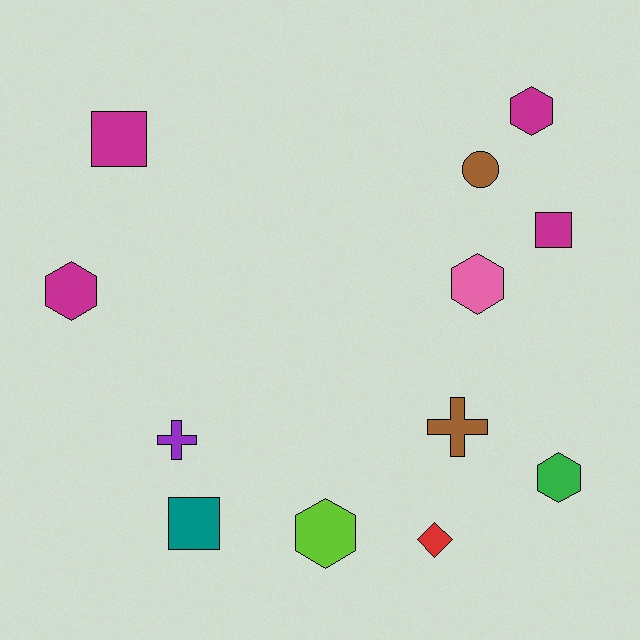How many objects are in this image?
There are 12 objects.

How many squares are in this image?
There are 3 squares.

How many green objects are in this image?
There is 1 green object.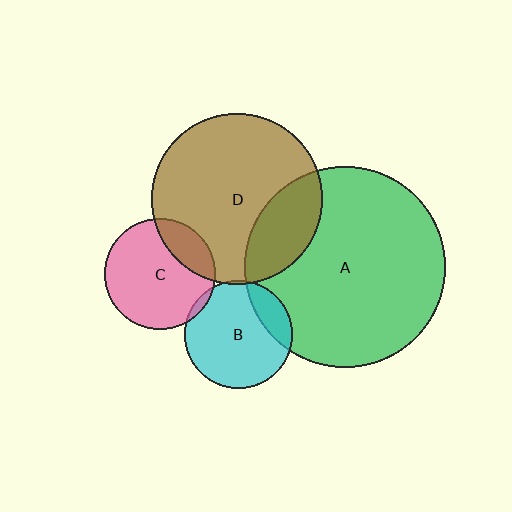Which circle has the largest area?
Circle A (green).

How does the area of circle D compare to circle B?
Approximately 2.5 times.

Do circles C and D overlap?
Yes.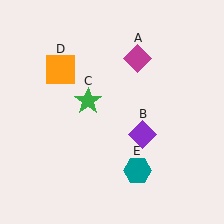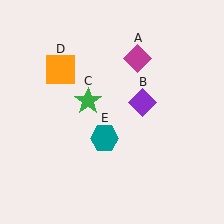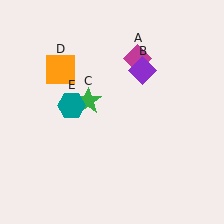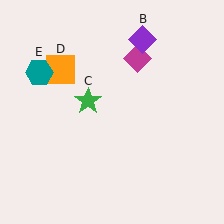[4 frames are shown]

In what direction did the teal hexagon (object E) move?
The teal hexagon (object E) moved up and to the left.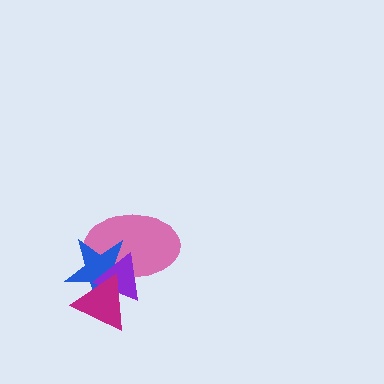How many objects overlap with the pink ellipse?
3 objects overlap with the pink ellipse.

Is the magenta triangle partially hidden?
No, no other shape covers it.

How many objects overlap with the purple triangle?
3 objects overlap with the purple triangle.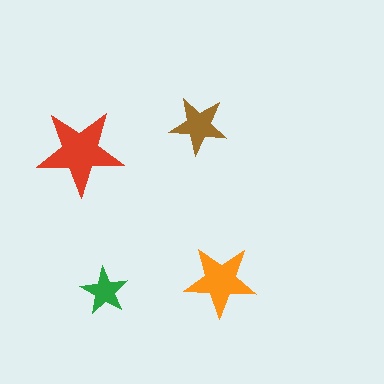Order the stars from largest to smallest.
the red one, the orange one, the brown one, the green one.